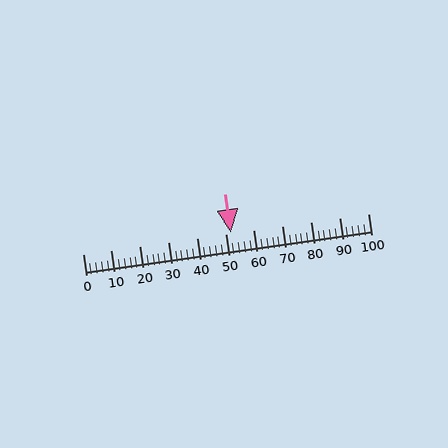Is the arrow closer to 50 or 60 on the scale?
The arrow is closer to 50.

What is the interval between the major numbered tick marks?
The major tick marks are spaced 10 units apart.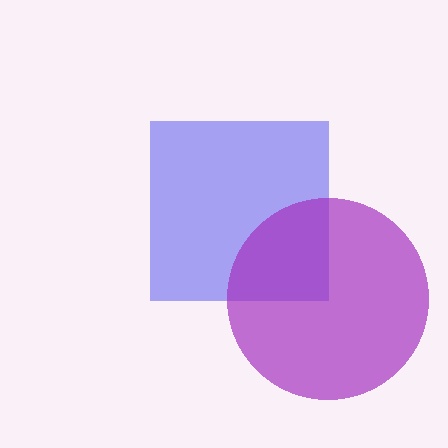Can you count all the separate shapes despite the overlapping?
Yes, there are 2 separate shapes.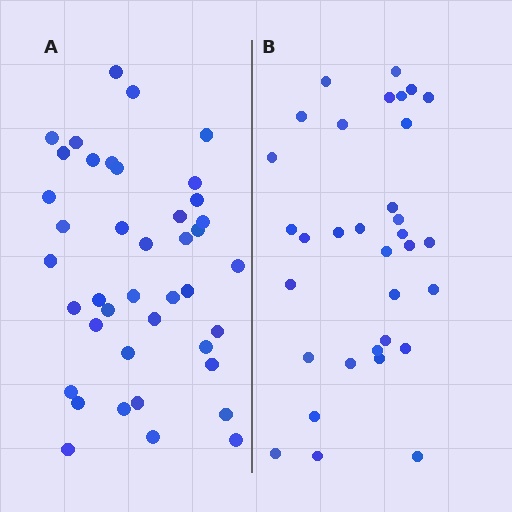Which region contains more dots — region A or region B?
Region A (the left region) has more dots.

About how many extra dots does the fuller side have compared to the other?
Region A has roughly 8 or so more dots than region B.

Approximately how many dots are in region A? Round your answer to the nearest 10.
About 40 dots. (The exact count is 41, which rounds to 40.)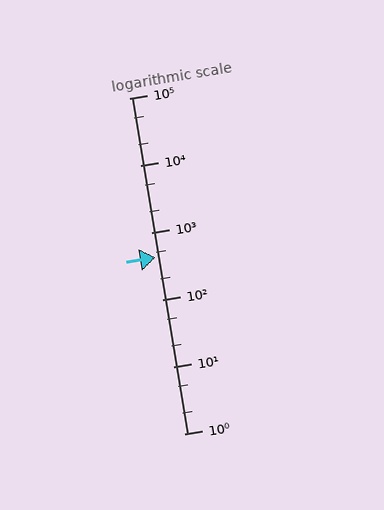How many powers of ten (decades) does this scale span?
The scale spans 5 decades, from 1 to 100000.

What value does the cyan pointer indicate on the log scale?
The pointer indicates approximately 420.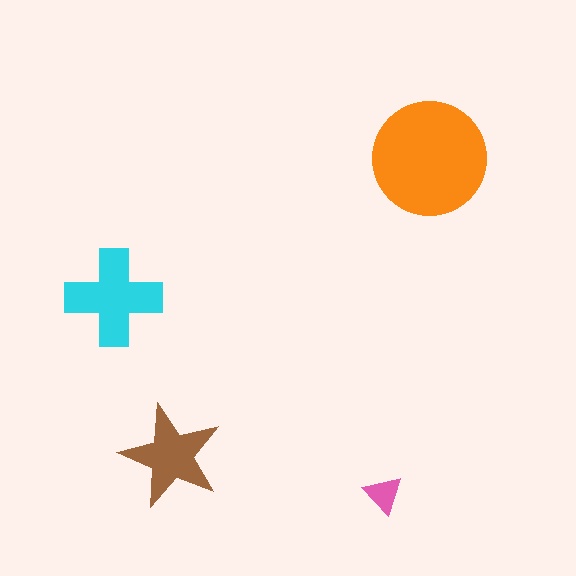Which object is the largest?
The orange circle.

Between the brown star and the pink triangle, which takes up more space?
The brown star.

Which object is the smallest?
The pink triangle.